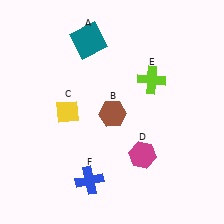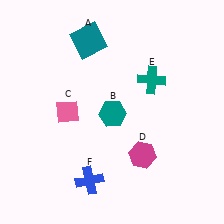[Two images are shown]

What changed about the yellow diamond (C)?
In Image 1, C is yellow. In Image 2, it changed to pink.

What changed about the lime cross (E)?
In Image 1, E is lime. In Image 2, it changed to teal.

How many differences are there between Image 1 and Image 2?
There are 3 differences between the two images.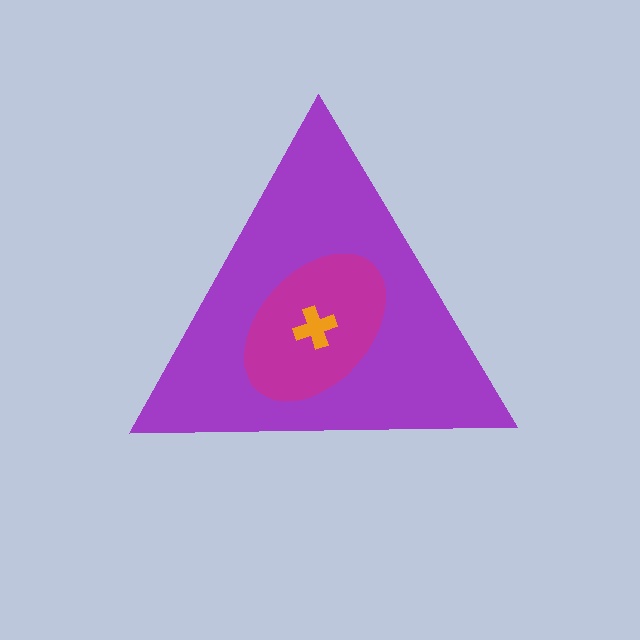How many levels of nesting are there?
3.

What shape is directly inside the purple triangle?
The magenta ellipse.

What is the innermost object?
The orange cross.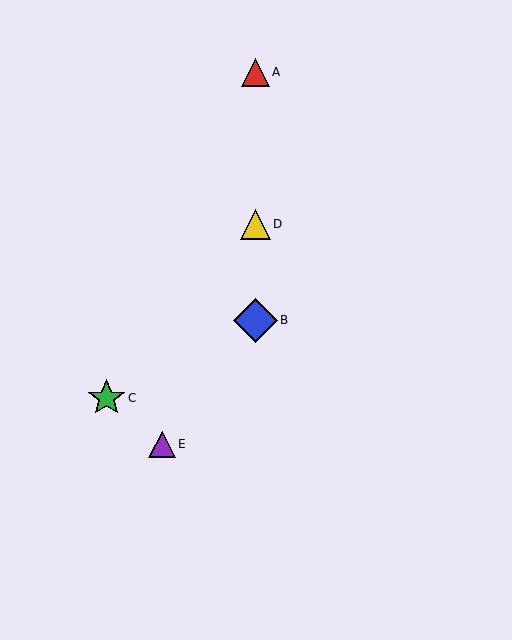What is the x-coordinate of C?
Object C is at x≈107.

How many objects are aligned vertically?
3 objects (A, B, D) are aligned vertically.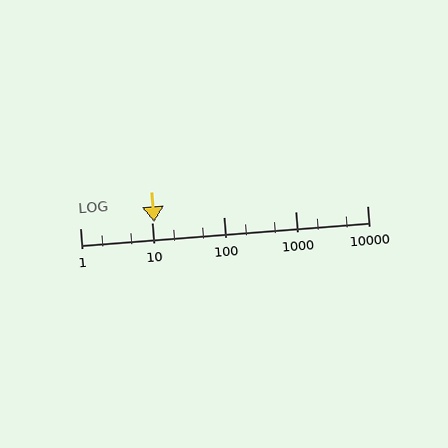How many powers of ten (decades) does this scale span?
The scale spans 4 decades, from 1 to 10000.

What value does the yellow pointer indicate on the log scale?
The pointer indicates approximately 11.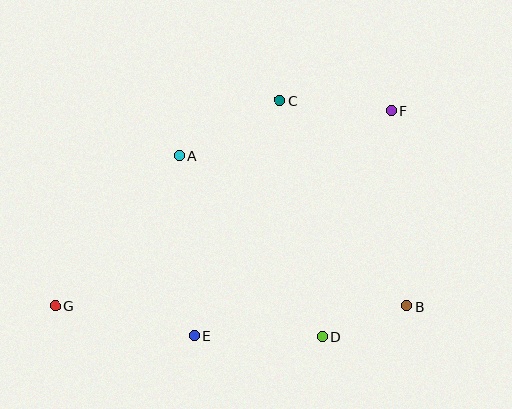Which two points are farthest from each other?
Points F and G are farthest from each other.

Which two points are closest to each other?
Points B and D are closest to each other.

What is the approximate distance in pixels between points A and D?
The distance between A and D is approximately 231 pixels.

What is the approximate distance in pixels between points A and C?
The distance between A and C is approximately 114 pixels.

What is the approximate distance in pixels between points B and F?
The distance between B and F is approximately 196 pixels.